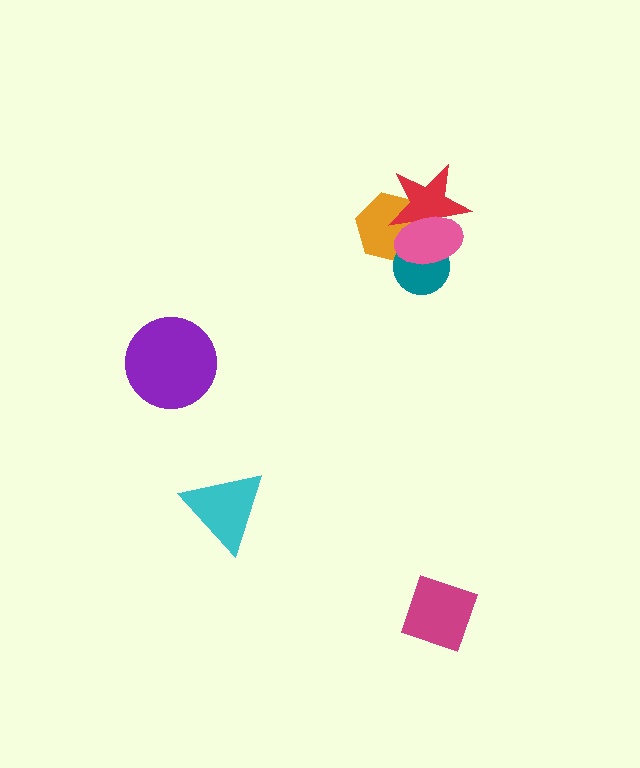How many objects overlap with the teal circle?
3 objects overlap with the teal circle.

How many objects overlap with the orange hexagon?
3 objects overlap with the orange hexagon.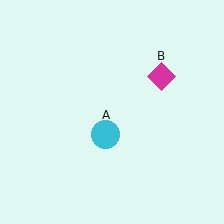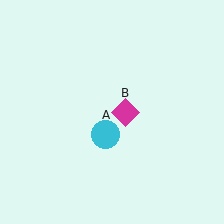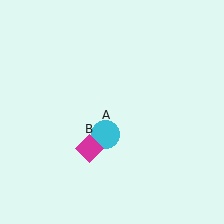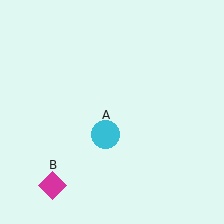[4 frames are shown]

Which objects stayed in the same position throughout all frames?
Cyan circle (object A) remained stationary.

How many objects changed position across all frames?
1 object changed position: magenta diamond (object B).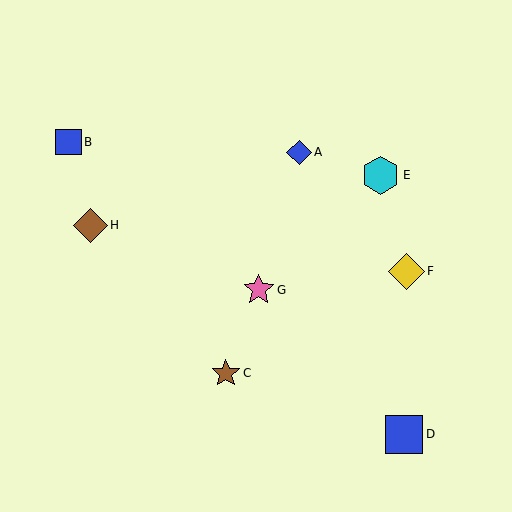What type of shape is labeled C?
Shape C is a brown star.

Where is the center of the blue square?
The center of the blue square is at (404, 434).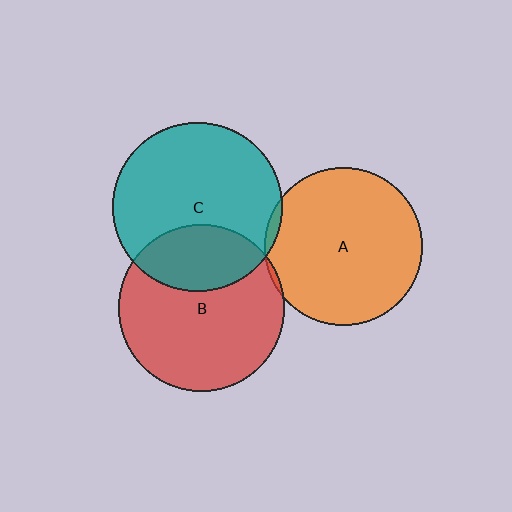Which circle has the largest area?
Circle C (teal).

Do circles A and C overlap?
Yes.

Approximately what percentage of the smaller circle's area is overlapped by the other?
Approximately 5%.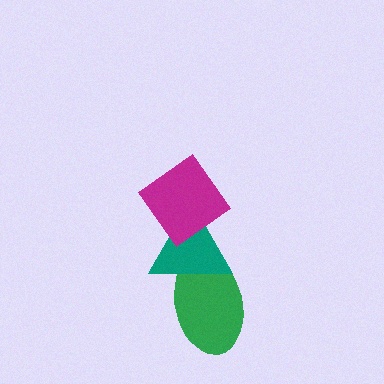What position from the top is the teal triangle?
The teal triangle is 2nd from the top.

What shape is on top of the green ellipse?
The teal triangle is on top of the green ellipse.